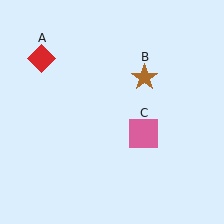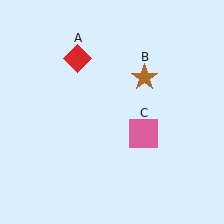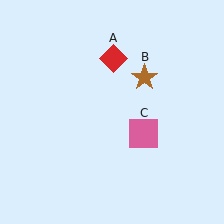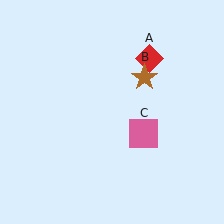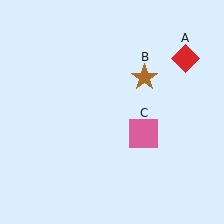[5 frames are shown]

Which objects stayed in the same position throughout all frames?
Brown star (object B) and pink square (object C) remained stationary.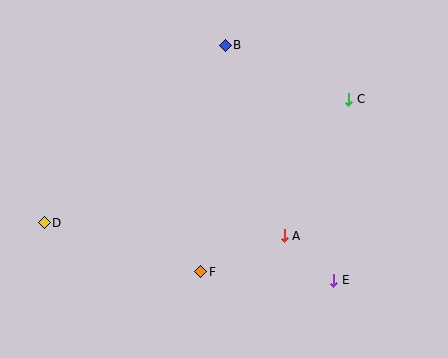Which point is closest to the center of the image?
Point A at (284, 236) is closest to the center.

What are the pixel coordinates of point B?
Point B is at (225, 45).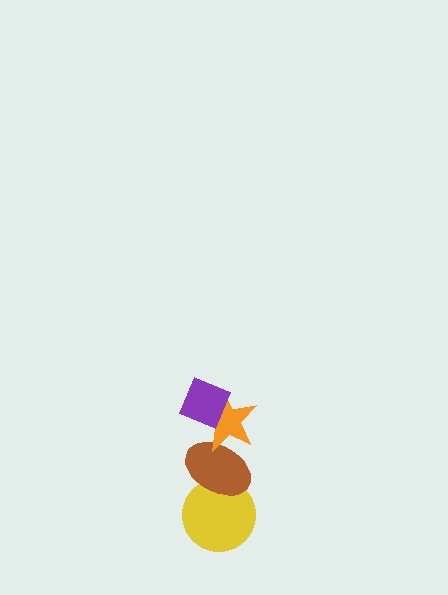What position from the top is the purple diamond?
The purple diamond is 1st from the top.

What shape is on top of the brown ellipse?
The orange star is on top of the brown ellipse.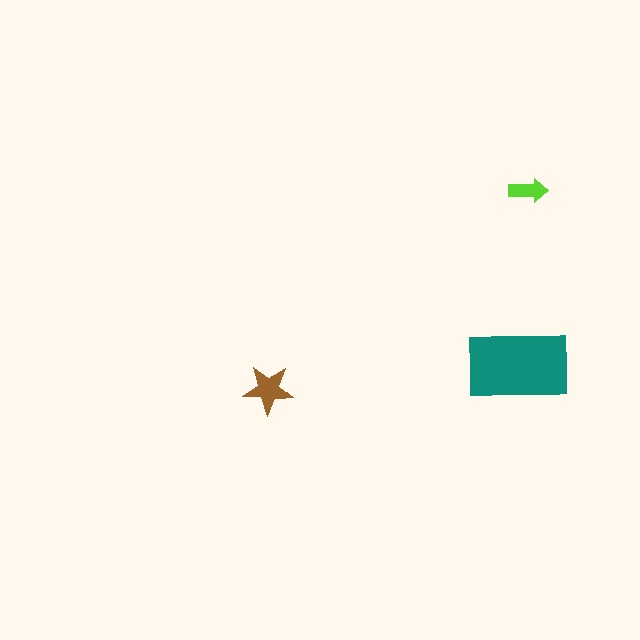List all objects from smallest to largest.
The lime arrow, the brown star, the teal rectangle.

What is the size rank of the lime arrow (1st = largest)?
3rd.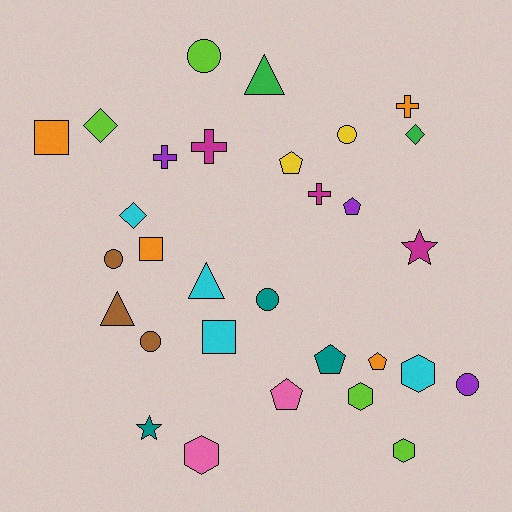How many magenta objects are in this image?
There are 3 magenta objects.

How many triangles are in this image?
There are 3 triangles.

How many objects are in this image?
There are 30 objects.